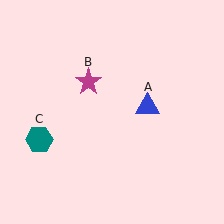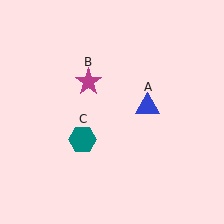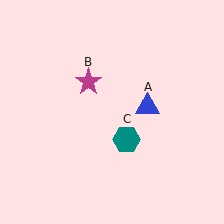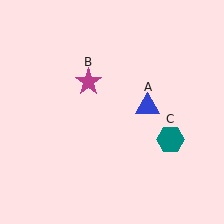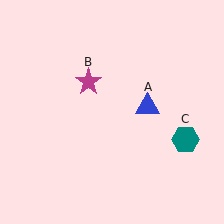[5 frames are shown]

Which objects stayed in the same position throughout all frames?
Blue triangle (object A) and magenta star (object B) remained stationary.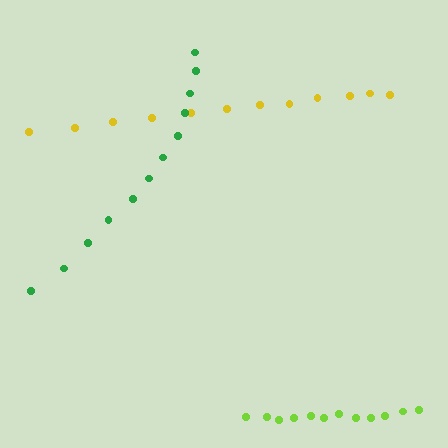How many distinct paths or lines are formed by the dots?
There are 3 distinct paths.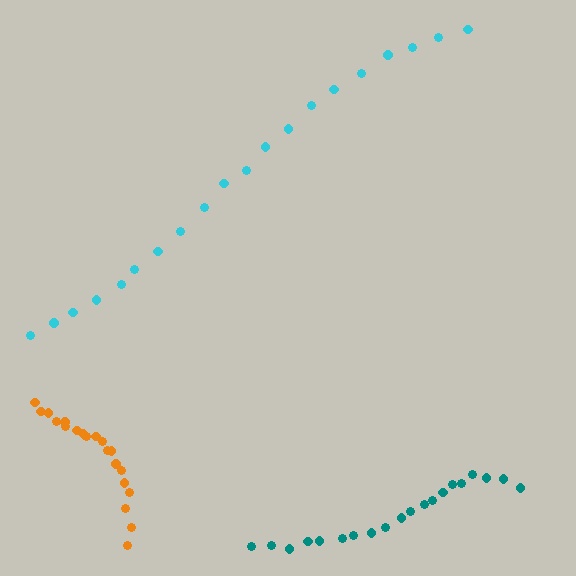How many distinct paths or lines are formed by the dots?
There are 3 distinct paths.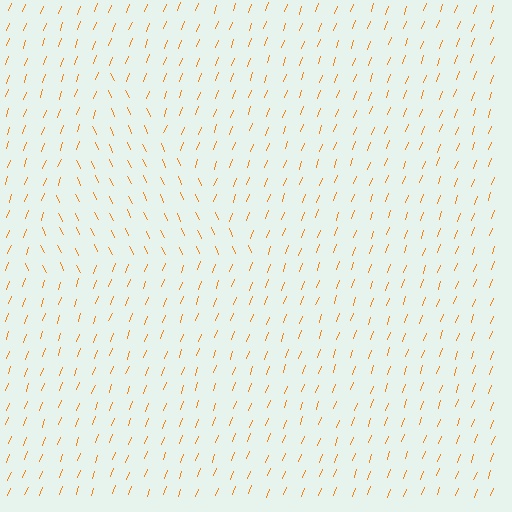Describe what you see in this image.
The image is filled with small orange line segments. A triangle region in the image has lines oriented differently from the surrounding lines, creating a visible texture boundary.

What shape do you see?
I see a triangle.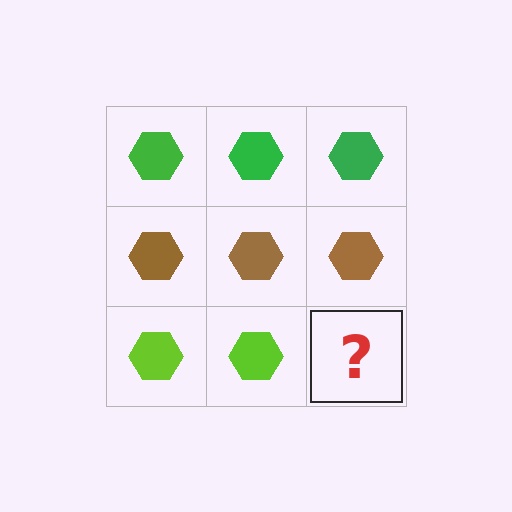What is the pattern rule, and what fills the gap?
The rule is that each row has a consistent color. The gap should be filled with a lime hexagon.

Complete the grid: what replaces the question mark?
The question mark should be replaced with a lime hexagon.